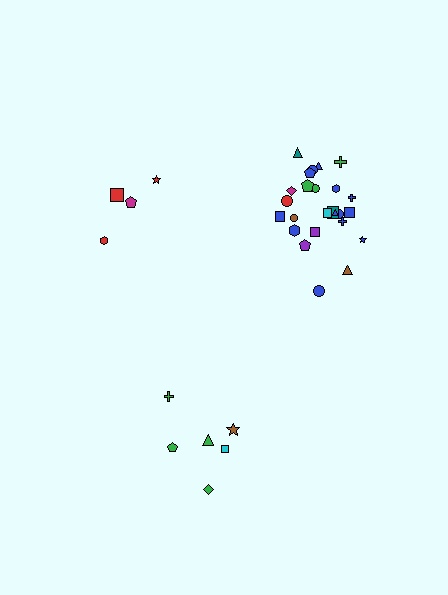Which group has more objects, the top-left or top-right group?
The top-right group.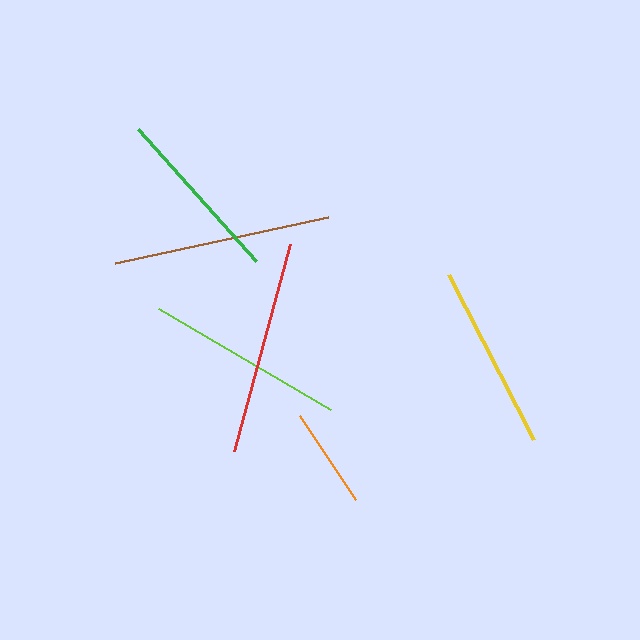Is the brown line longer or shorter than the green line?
The brown line is longer than the green line.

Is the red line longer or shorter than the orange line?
The red line is longer than the orange line.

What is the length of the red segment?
The red segment is approximately 215 pixels long.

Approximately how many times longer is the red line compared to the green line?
The red line is approximately 1.2 times the length of the green line.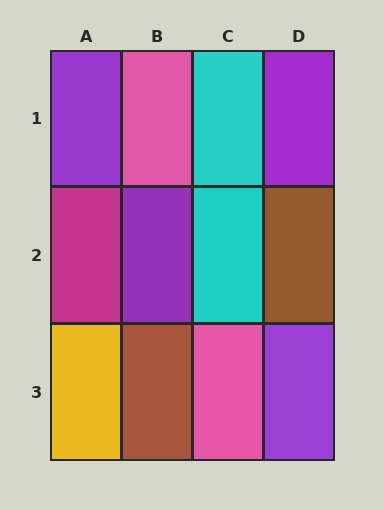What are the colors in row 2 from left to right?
Magenta, purple, cyan, brown.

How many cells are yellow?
1 cell is yellow.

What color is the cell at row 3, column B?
Brown.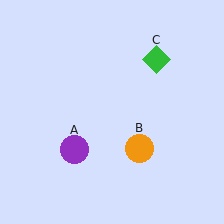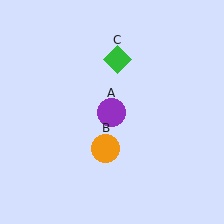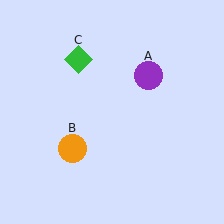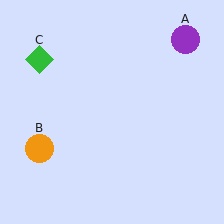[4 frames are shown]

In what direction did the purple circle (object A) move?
The purple circle (object A) moved up and to the right.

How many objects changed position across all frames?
3 objects changed position: purple circle (object A), orange circle (object B), green diamond (object C).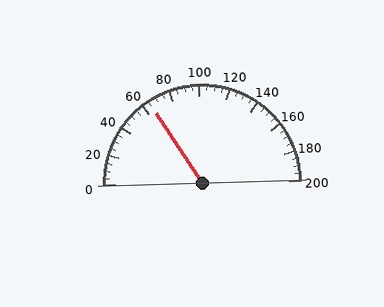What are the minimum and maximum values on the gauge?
The gauge ranges from 0 to 200.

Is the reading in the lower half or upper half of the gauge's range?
The reading is in the lower half of the range (0 to 200).